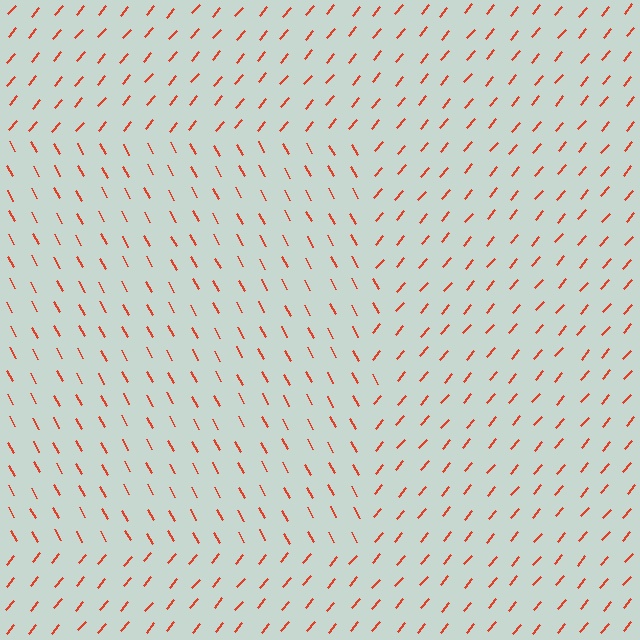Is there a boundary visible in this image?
Yes, there is a texture boundary formed by a change in line orientation.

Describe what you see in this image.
The image is filled with small red line segments. A rectangle region in the image has lines oriented differently from the surrounding lines, creating a visible texture boundary.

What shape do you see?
I see a rectangle.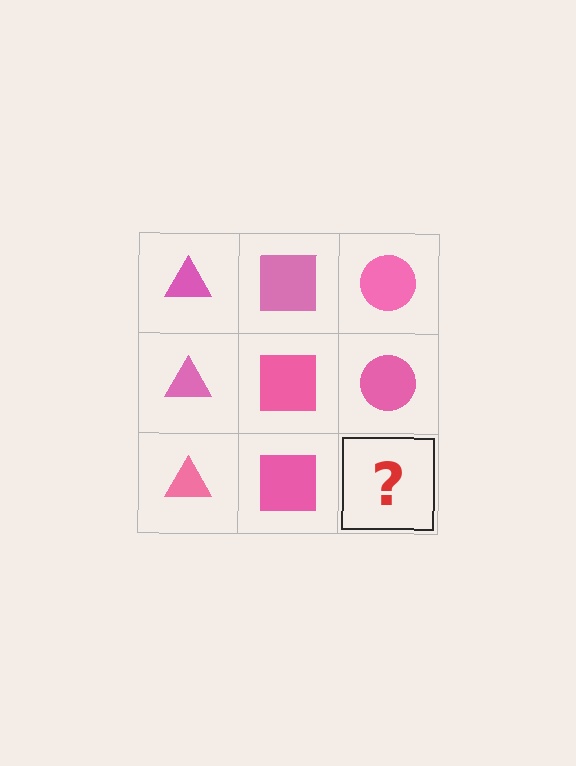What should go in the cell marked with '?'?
The missing cell should contain a pink circle.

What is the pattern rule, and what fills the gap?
The rule is that each column has a consistent shape. The gap should be filled with a pink circle.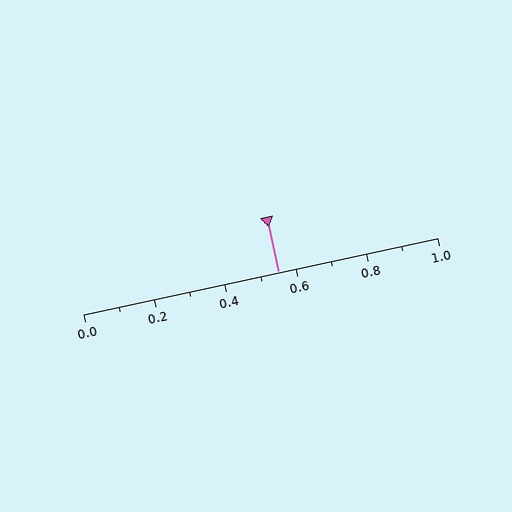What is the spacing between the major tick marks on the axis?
The major ticks are spaced 0.2 apart.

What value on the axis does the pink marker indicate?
The marker indicates approximately 0.55.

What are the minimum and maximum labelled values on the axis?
The axis runs from 0.0 to 1.0.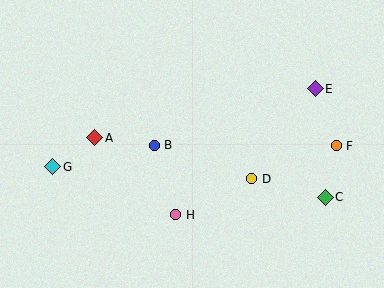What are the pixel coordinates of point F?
Point F is at (336, 146).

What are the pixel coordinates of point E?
Point E is at (315, 89).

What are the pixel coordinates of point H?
Point H is at (176, 215).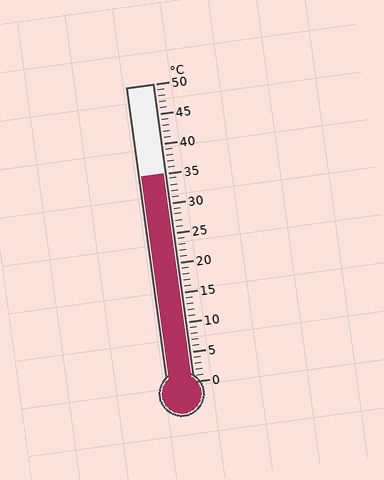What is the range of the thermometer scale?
The thermometer scale ranges from 0°C to 50°C.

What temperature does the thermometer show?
The thermometer shows approximately 35°C.